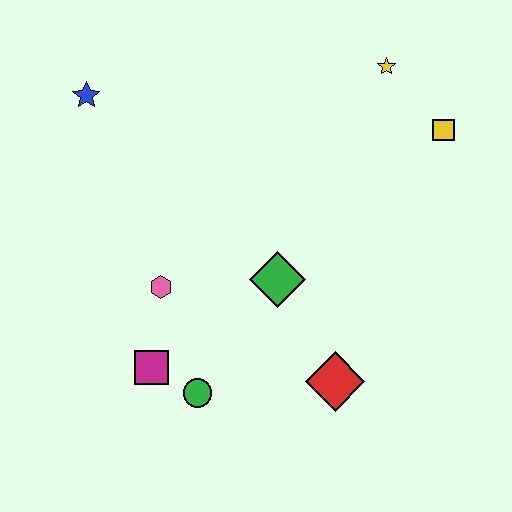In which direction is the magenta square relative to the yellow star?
The magenta square is below the yellow star.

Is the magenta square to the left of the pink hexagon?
Yes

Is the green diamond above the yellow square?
No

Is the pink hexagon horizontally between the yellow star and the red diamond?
No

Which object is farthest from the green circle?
The yellow star is farthest from the green circle.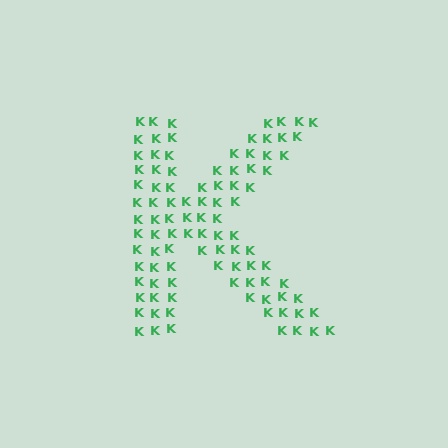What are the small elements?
The small elements are letter K's.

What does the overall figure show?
The overall figure shows the letter K.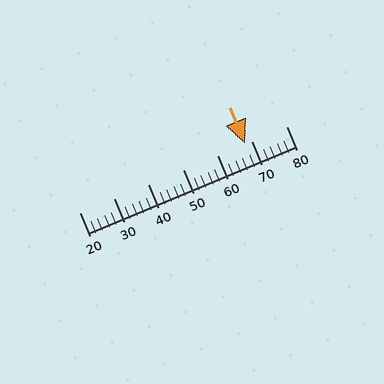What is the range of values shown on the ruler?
The ruler shows values from 20 to 80.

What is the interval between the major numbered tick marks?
The major tick marks are spaced 10 units apart.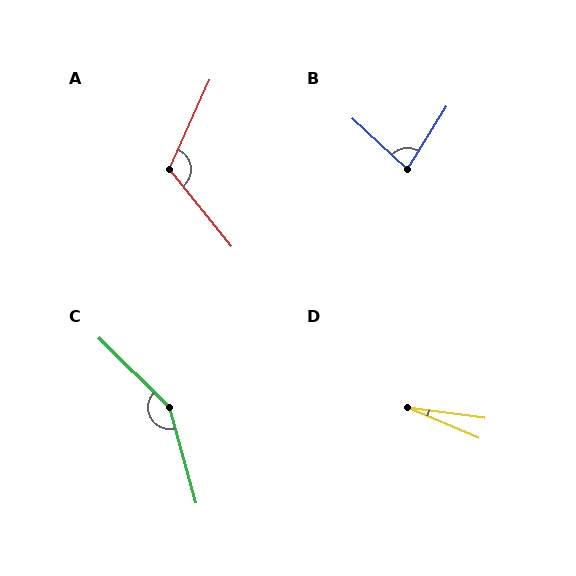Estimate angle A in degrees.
Approximately 117 degrees.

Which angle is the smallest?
D, at approximately 16 degrees.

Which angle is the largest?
C, at approximately 150 degrees.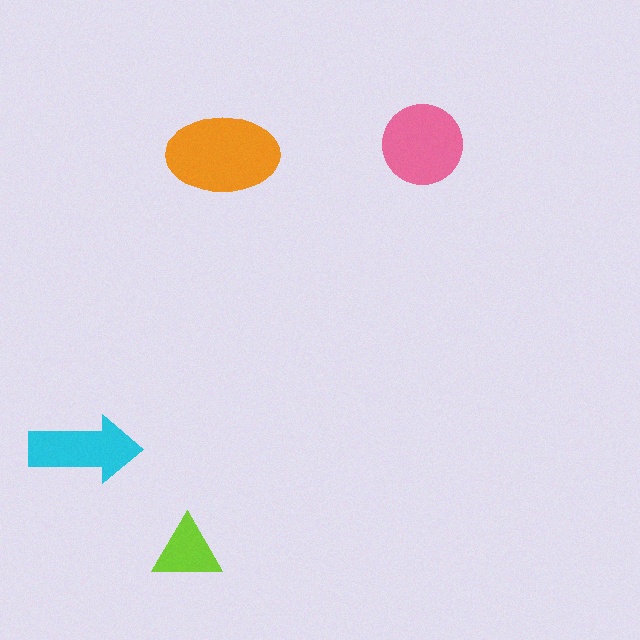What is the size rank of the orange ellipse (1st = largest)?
1st.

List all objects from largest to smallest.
The orange ellipse, the pink circle, the cyan arrow, the lime triangle.